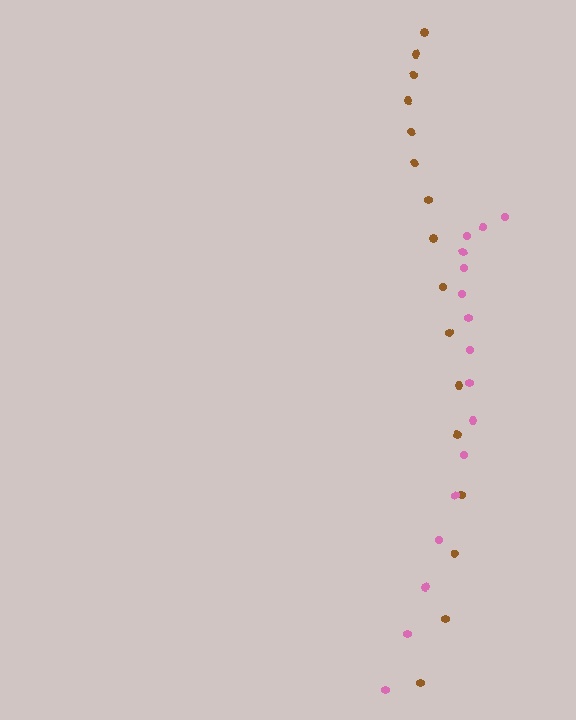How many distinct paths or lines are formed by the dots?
There are 2 distinct paths.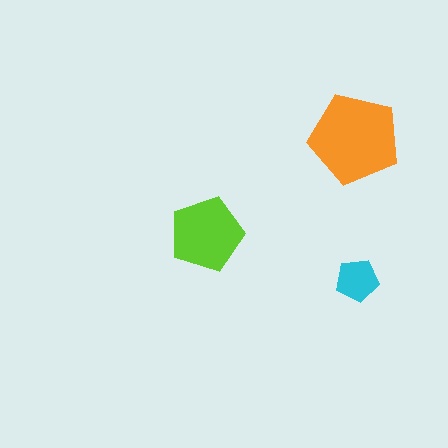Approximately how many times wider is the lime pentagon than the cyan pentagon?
About 1.5 times wider.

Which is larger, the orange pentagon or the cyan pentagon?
The orange one.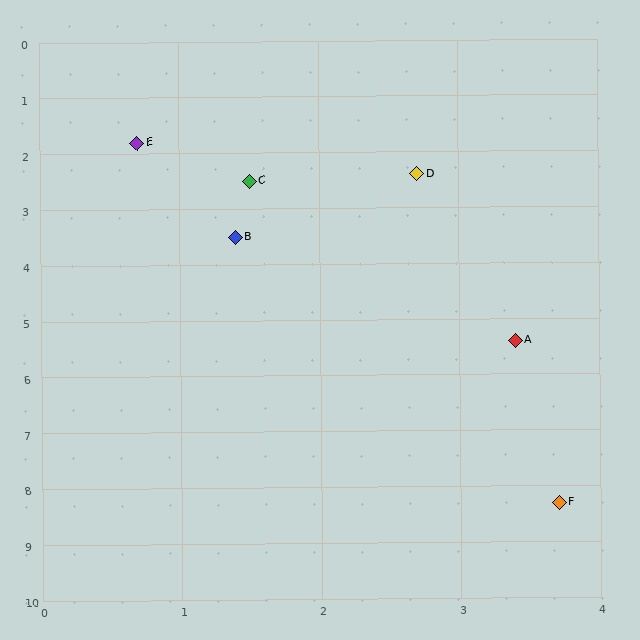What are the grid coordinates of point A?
Point A is at approximately (3.4, 5.4).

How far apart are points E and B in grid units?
Points E and B are about 1.8 grid units apart.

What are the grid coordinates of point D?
Point D is at approximately (2.7, 2.4).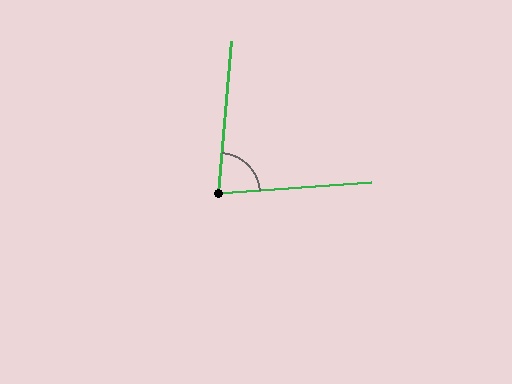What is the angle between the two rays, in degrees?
Approximately 81 degrees.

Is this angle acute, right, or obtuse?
It is acute.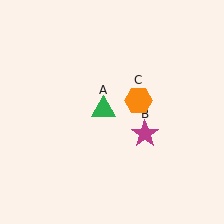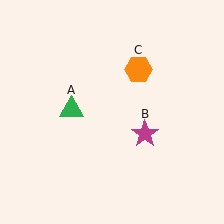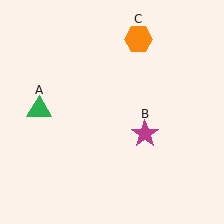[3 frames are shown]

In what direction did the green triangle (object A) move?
The green triangle (object A) moved left.